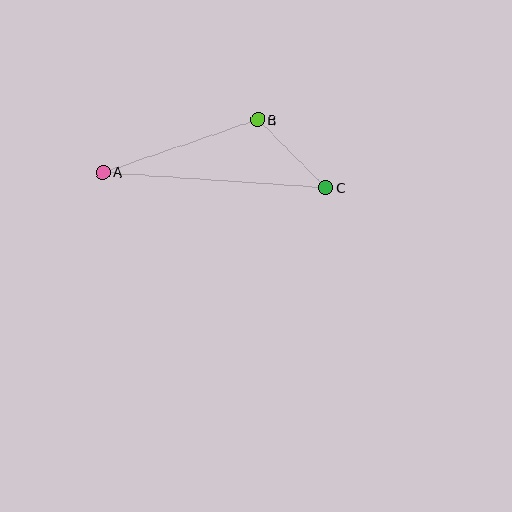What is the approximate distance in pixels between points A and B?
The distance between A and B is approximately 163 pixels.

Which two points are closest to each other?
Points B and C are closest to each other.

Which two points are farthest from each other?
Points A and C are farthest from each other.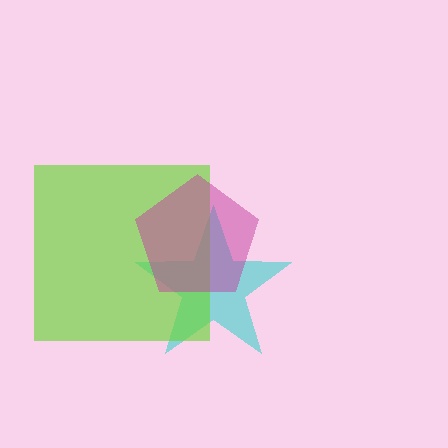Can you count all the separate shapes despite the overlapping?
Yes, there are 3 separate shapes.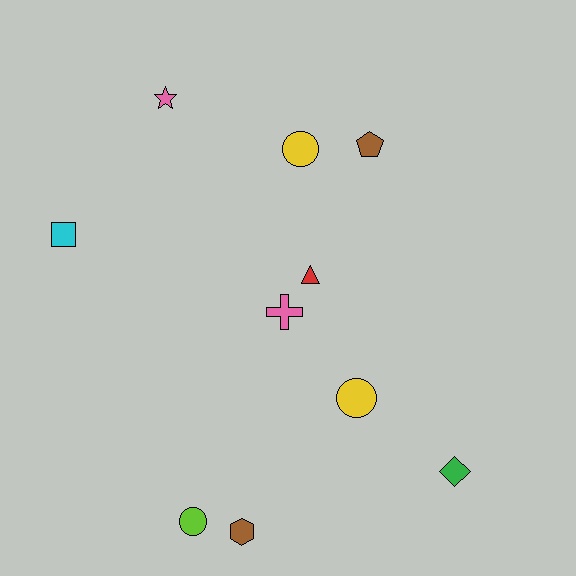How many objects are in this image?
There are 10 objects.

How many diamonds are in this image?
There is 1 diamond.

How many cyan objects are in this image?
There is 1 cyan object.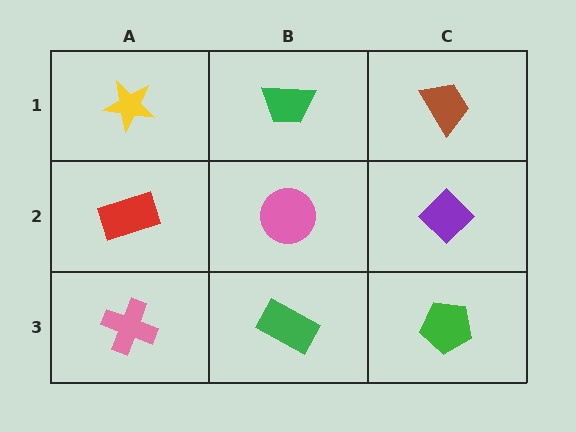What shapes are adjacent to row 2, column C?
A brown trapezoid (row 1, column C), a green pentagon (row 3, column C), a pink circle (row 2, column B).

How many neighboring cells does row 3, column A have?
2.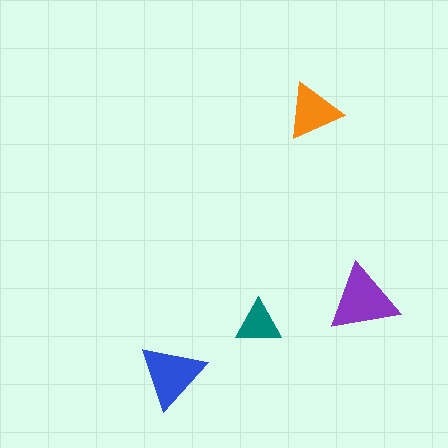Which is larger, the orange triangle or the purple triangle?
The purple one.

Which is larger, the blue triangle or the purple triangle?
The purple one.